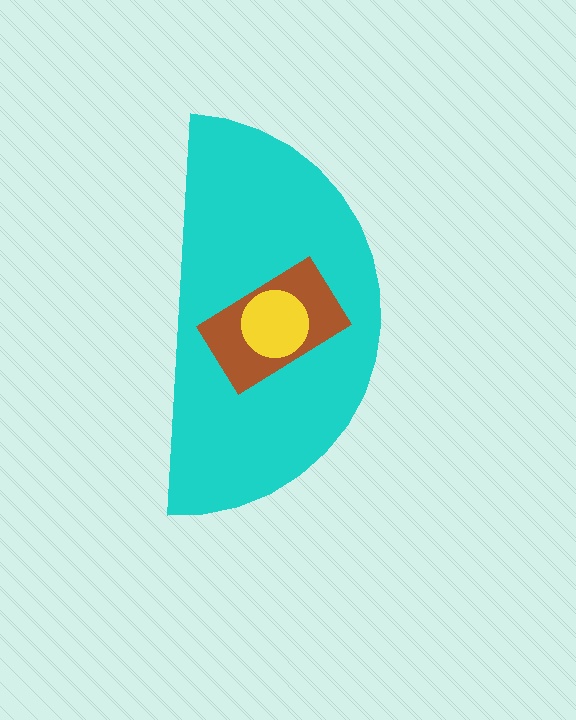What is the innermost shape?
The yellow circle.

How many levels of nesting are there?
3.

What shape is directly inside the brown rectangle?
The yellow circle.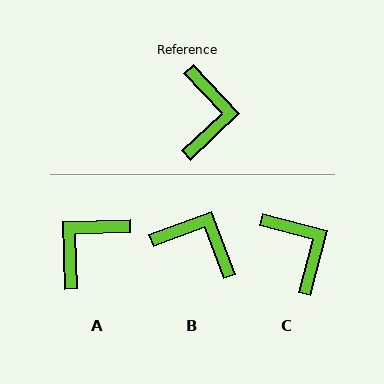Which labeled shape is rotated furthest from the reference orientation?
A, about 138 degrees away.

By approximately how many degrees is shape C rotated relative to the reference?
Approximately 31 degrees counter-clockwise.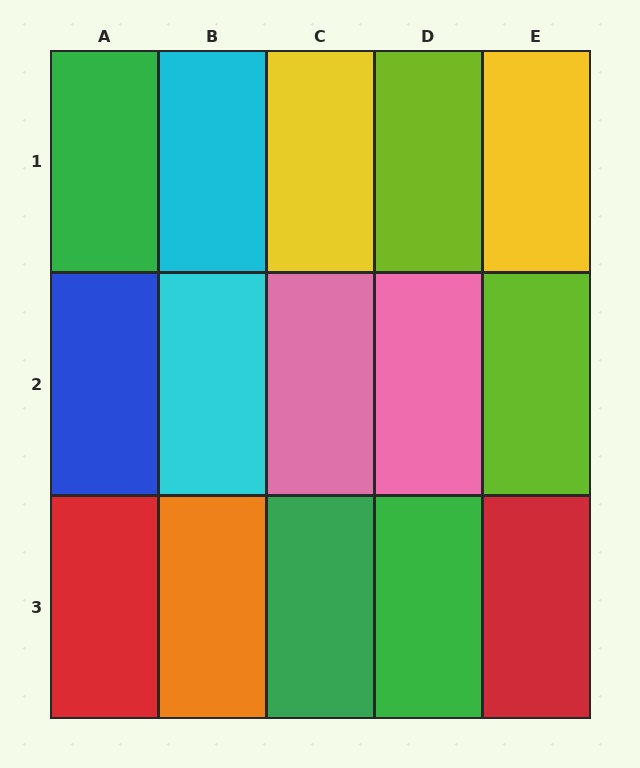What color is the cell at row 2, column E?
Lime.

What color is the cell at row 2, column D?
Pink.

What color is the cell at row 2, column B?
Cyan.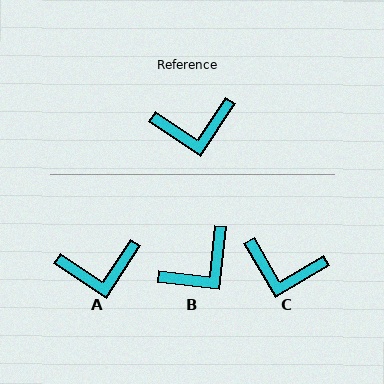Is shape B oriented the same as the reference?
No, it is off by about 27 degrees.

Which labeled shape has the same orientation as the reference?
A.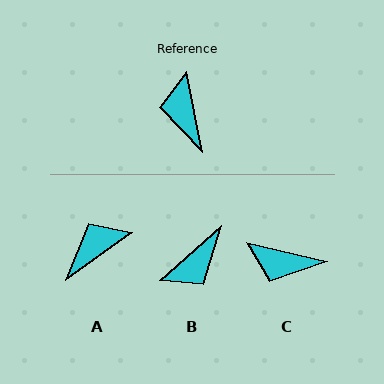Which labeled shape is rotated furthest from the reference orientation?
B, about 121 degrees away.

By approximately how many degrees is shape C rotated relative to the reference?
Approximately 66 degrees counter-clockwise.